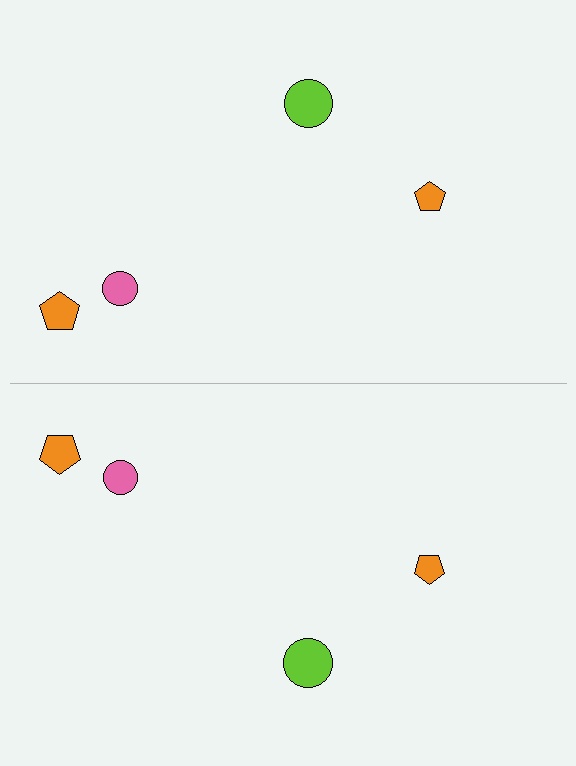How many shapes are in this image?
There are 8 shapes in this image.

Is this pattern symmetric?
Yes, this pattern has bilateral (reflection) symmetry.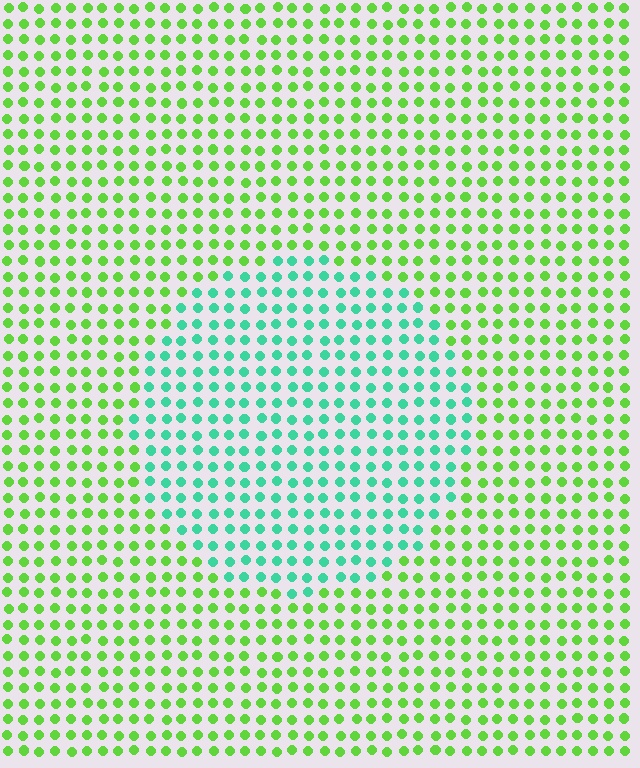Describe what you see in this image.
The image is filled with small lime elements in a uniform arrangement. A circle-shaped region is visible where the elements are tinted to a slightly different hue, forming a subtle color boundary.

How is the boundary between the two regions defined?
The boundary is defined purely by a slight shift in hue (about 52 degrees). Spacing, size, and orientation are identical on both sides.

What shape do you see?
I see a circle.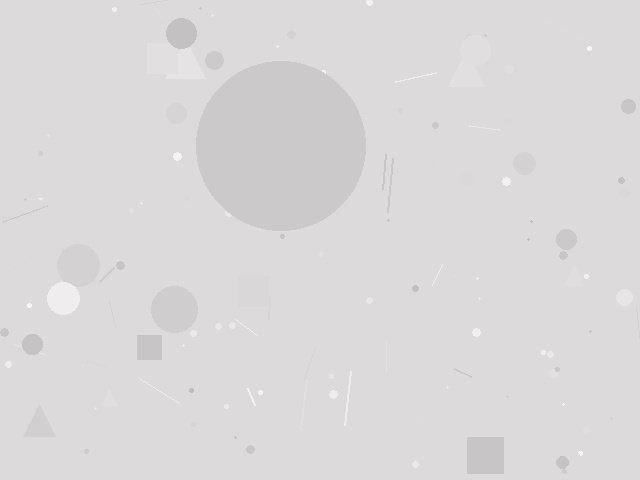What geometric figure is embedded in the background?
A circle is embedded in the background.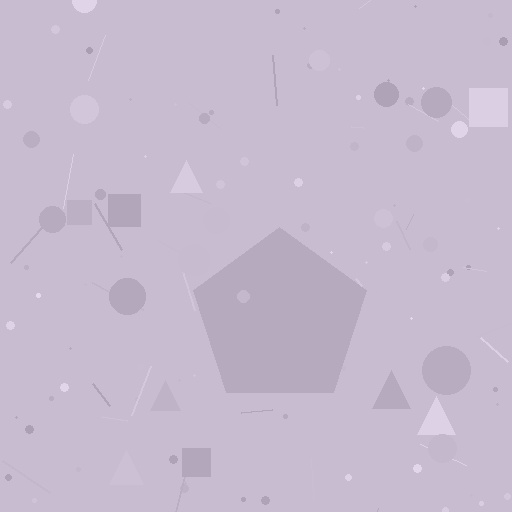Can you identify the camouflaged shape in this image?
The camouflaged shape is a pentagon.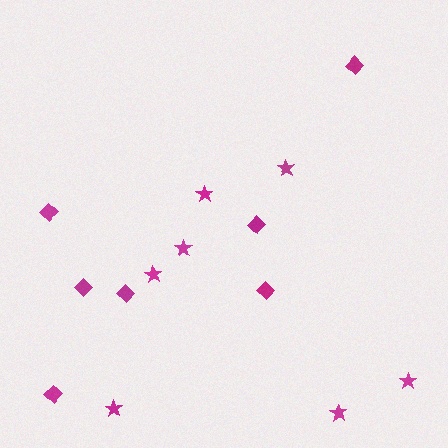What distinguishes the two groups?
There are 2 groups: one group of diamonds (7) and one group of stars (7).